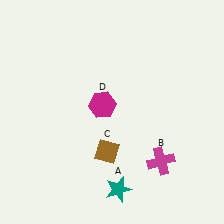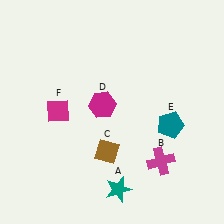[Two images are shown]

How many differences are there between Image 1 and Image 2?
There are 2 differences between the two images.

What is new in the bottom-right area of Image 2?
A teal pentagon (E) was added in the bottom-right area of Image 2.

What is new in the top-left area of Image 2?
A magenta diamond (F) was added in the top-left area of Image 2.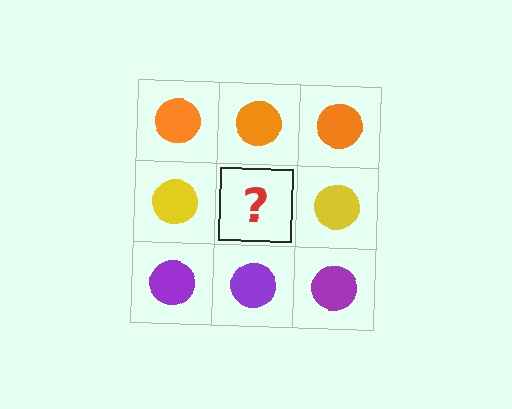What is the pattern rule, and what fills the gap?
The rule is that each row has a consistent color. The gap should be filled with a yellow circle.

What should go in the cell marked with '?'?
The missing cell should contain a yellow circle.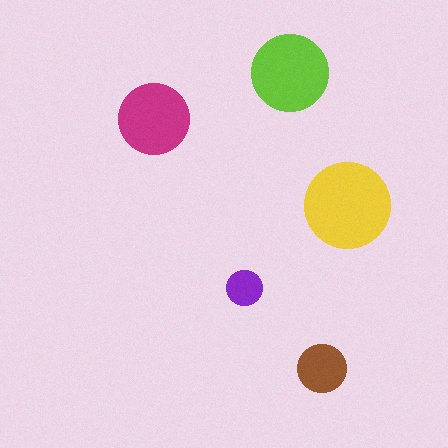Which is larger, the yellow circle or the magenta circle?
The yellow one.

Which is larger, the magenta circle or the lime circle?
The lime one.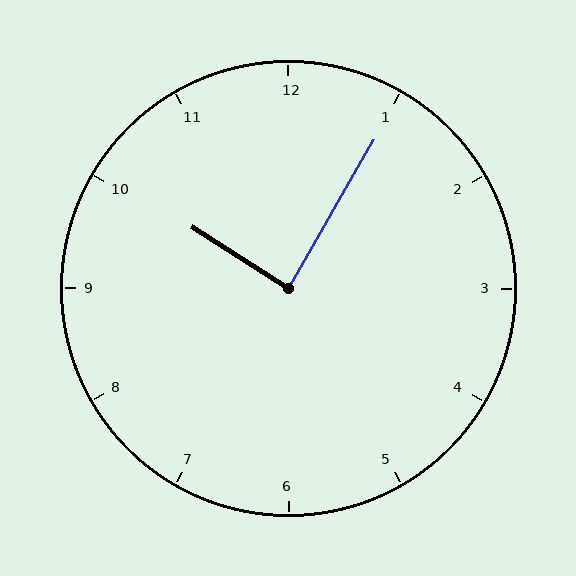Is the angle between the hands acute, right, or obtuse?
It is right.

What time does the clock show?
10:05.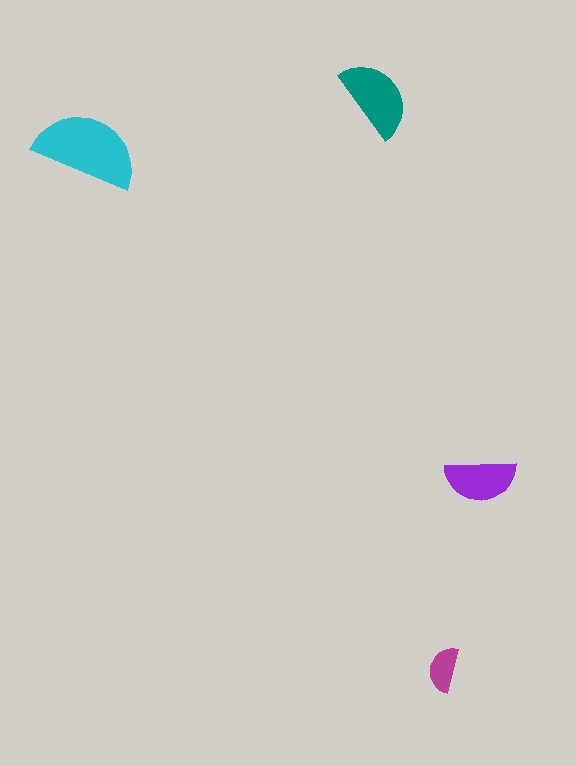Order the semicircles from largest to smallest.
the cyan one, the teal one, the purple one, the magenta one.